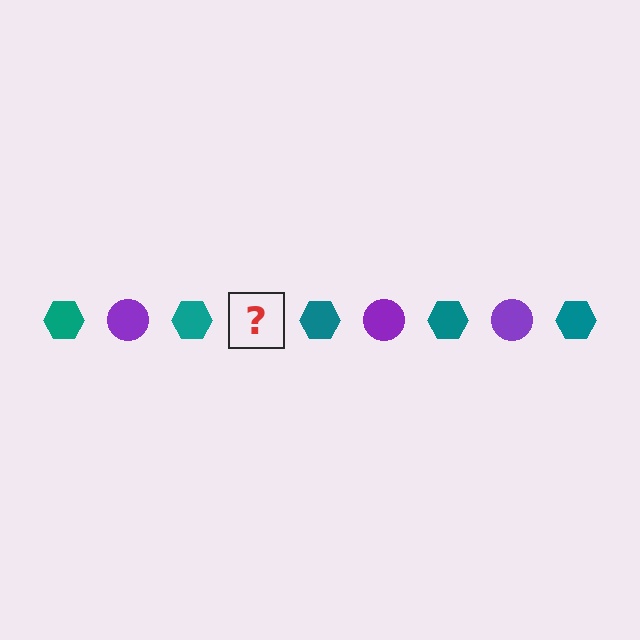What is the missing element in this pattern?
The missing element is a purple circle.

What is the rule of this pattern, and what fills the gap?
The rule is that the pattern alternates between teal hexagon and purple circle. The gap should be filled with a purple circle.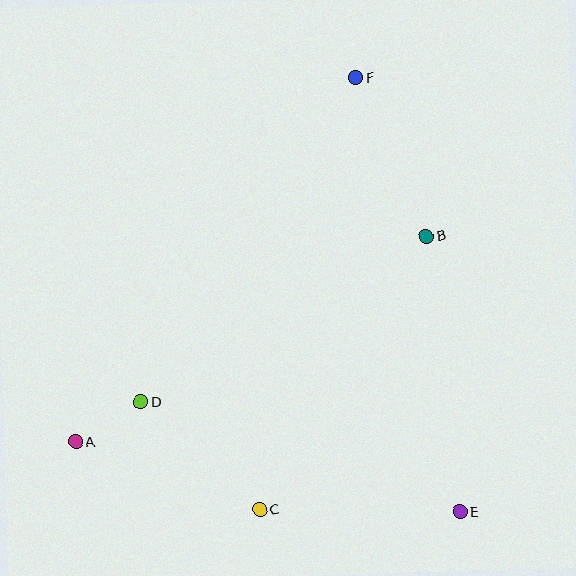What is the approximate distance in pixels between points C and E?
The distance between C and E is approximately 200 pixels.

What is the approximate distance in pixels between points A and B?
The distance between A and B is approximately 407 pixels.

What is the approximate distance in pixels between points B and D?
The distance between B and D is approximately 330 pixels.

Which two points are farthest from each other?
Points A and F are farthest from each other.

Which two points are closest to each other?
Points A and D are closest to each other.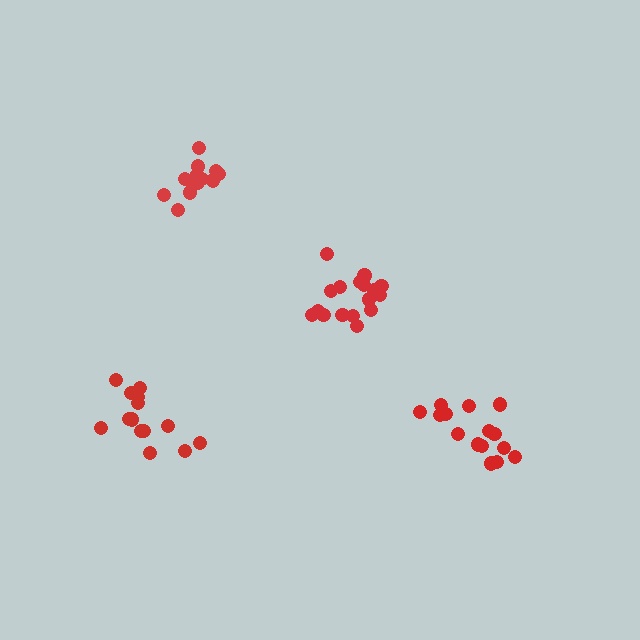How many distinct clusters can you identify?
There are 4 distinct clusters.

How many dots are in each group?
Group 1: 17 dots, Group 2: 14 dots, Group 3: 15 dots, Group 4: 13 dots (59 total).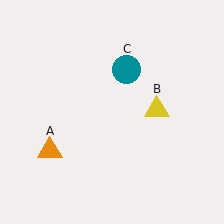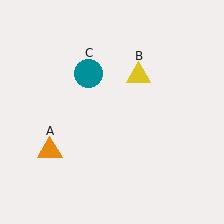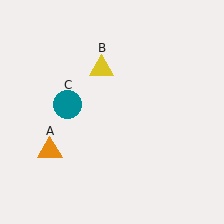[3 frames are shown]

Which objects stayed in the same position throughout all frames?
Orange triangle (object A) remained stationary.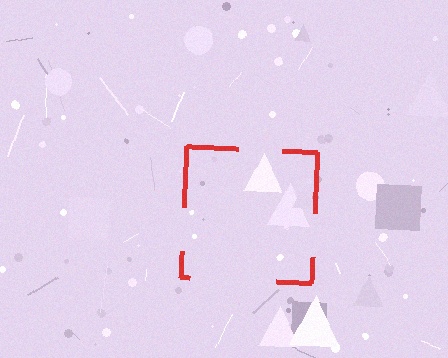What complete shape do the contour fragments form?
The contour fragments form a square.